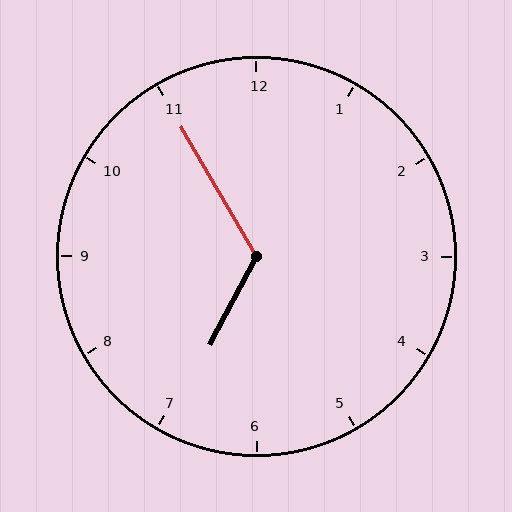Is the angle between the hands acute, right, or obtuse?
It is obtuse.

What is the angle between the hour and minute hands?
Approximately 122 degrees.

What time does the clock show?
6:55.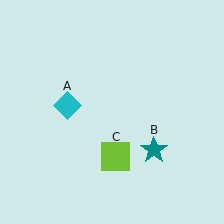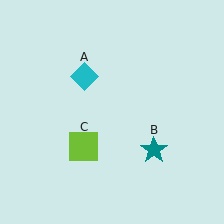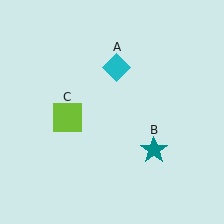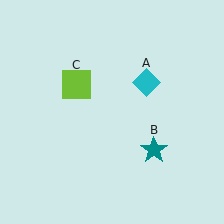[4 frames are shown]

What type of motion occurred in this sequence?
The cyan diamond (object A), lime square (object C) rotated clockwise around the center of the scene.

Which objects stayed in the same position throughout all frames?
Teal star (object B) remained stationary.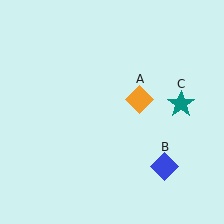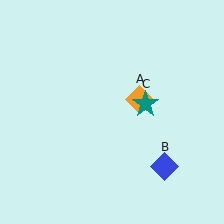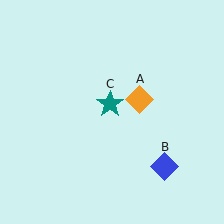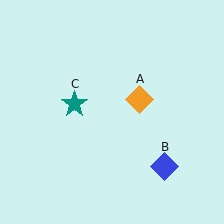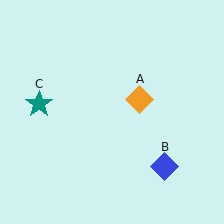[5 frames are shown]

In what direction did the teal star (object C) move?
The teal star (object C) moved left.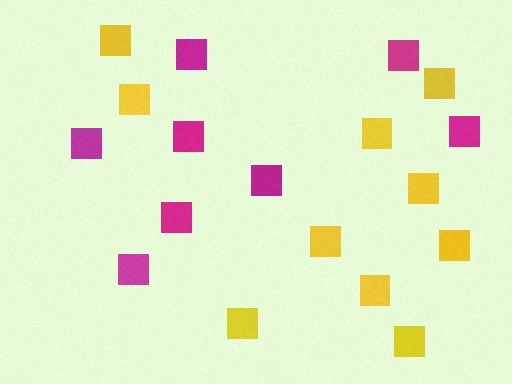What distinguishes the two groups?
There are 2 groups: one group of yellow squares (10) and one group of magenta squares (8).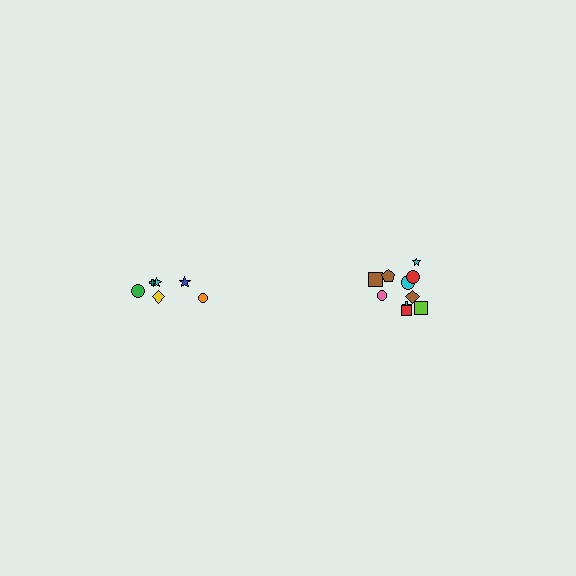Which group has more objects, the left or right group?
The right group.